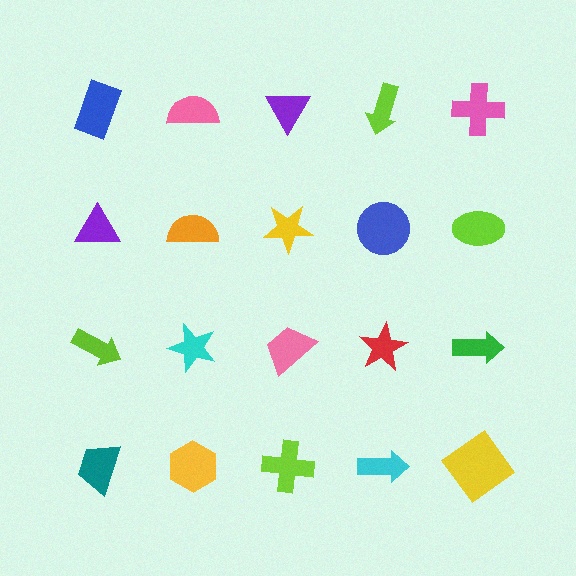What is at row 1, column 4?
A lime arrow.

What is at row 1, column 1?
A blue rectangle.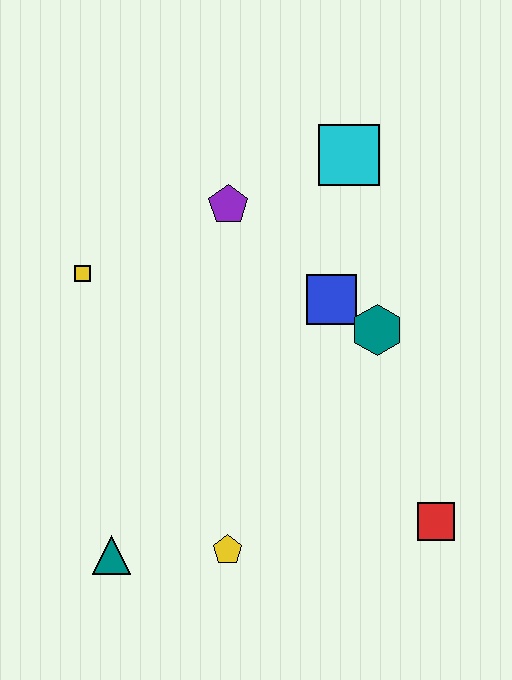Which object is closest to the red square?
The teal hexagon is closest to the red square.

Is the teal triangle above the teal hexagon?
No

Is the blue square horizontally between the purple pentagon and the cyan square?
Yes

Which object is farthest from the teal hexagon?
The teal triangle is farthest from the teal hexagon.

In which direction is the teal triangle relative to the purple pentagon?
The teal triangle is below the purple pentagon.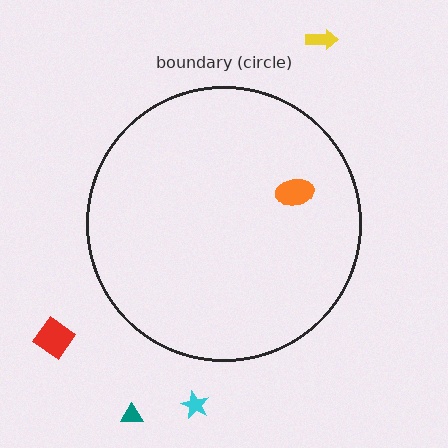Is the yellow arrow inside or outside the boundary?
Outside.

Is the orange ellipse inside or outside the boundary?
Inside.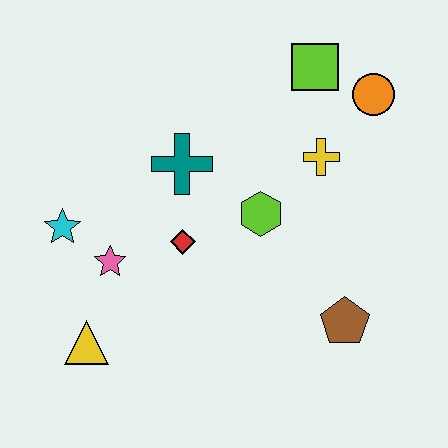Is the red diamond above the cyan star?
No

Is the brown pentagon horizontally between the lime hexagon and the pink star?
No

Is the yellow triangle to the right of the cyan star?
Yes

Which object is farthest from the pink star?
The orange circle is farthest from the pink star.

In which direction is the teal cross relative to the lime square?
The teal cross is to the left of the lime square.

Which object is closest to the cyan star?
The pink star is closest to the cyan star.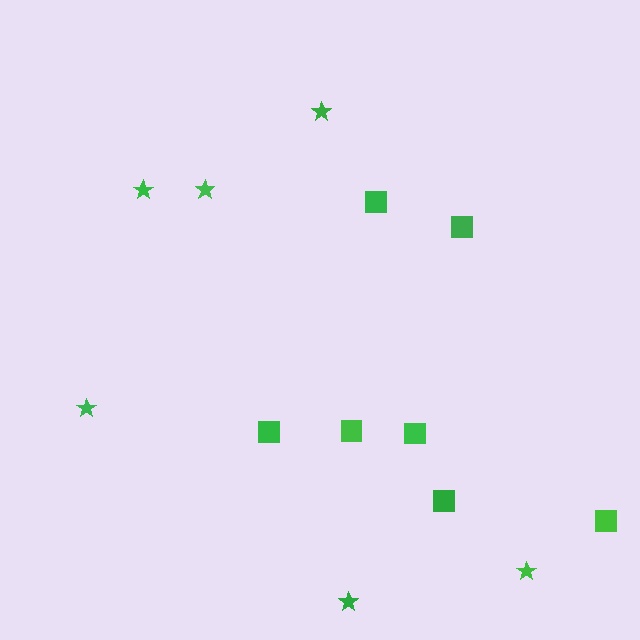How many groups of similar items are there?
There are 2 groups: one group of stars (6) and one group of squares (7).